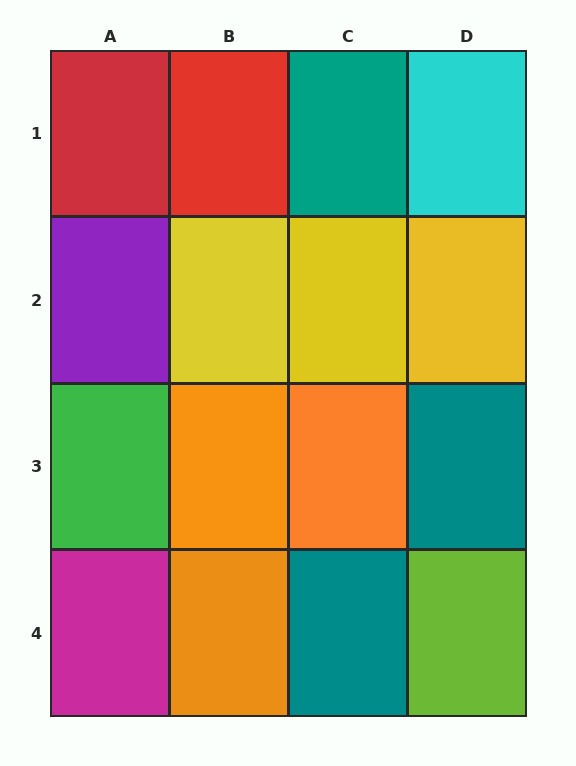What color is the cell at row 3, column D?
Teal.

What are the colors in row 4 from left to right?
Magenta, orange, teal, lime.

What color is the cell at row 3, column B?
Orange.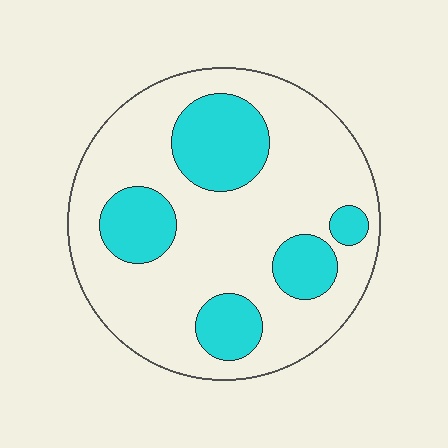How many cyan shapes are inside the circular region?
5.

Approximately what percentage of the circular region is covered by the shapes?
Approximately 25%.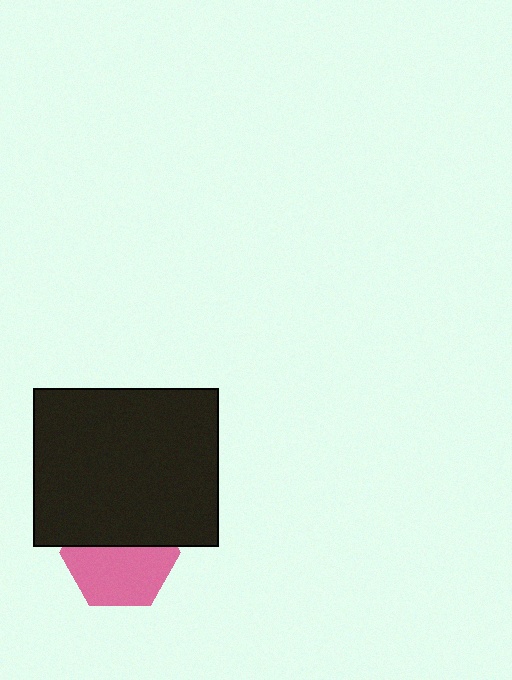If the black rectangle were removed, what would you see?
You would see the complete pink hexagon.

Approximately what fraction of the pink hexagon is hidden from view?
Roughly 44% of the pink hexagon is hidden behind the black rectangle.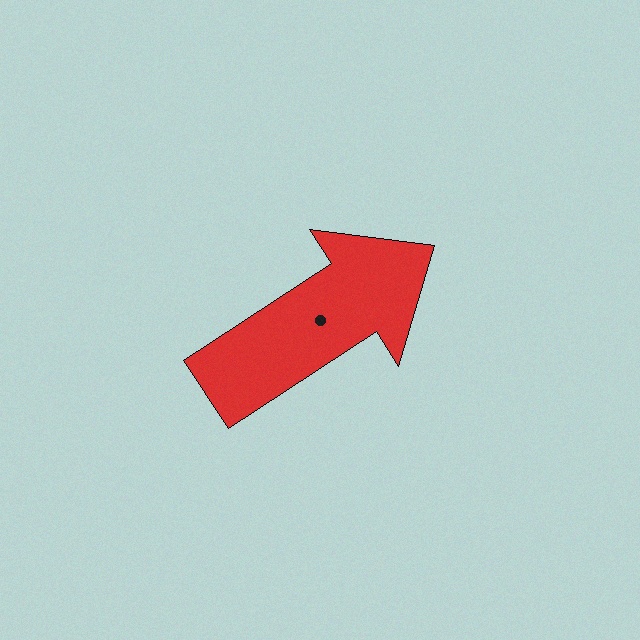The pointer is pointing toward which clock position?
Roughly 2 o'clock.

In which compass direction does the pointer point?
Northeast.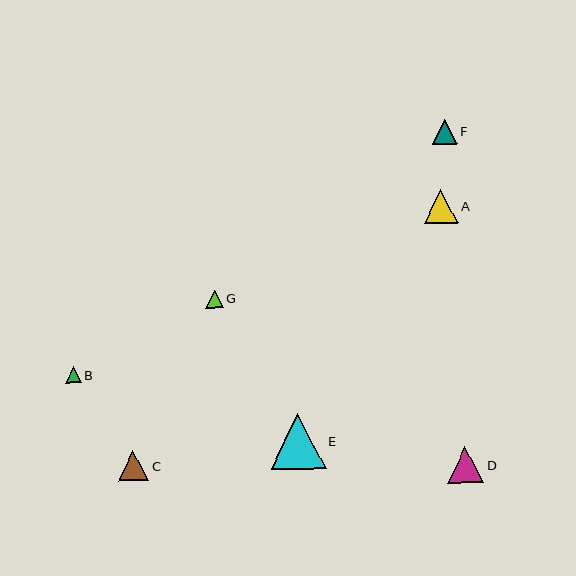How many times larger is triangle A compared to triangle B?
Triangle A is approximately 2.1 times the size of triangle B.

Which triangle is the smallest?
Triangle B is the smallest with a size of approximately 16 pixels.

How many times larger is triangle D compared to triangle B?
Triangle D is approximately 2.2 times the size of triangle B.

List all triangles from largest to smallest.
From largest to smallest: E, D, A, C, F, G, B.